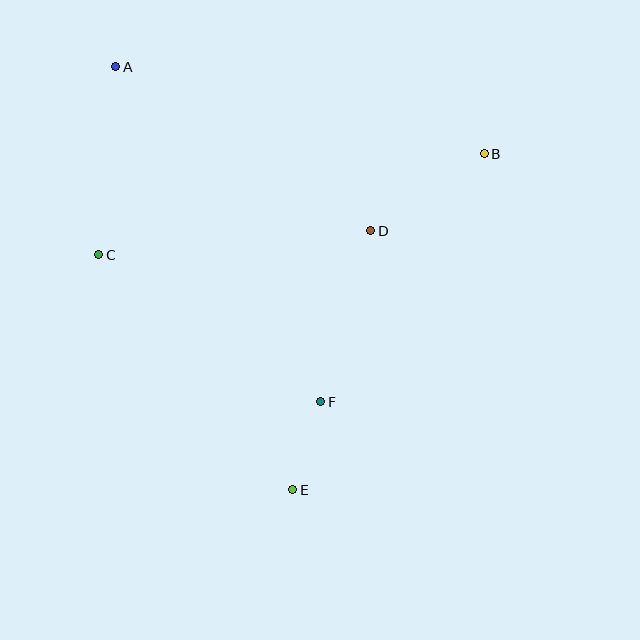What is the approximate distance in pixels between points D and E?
The distance between D and E is approximately 270 pixels.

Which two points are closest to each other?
Points E and F are closest to each other.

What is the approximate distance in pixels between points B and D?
The distance between B and D is approximately 137 pixels.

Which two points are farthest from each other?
Points A and E are farthest from each other.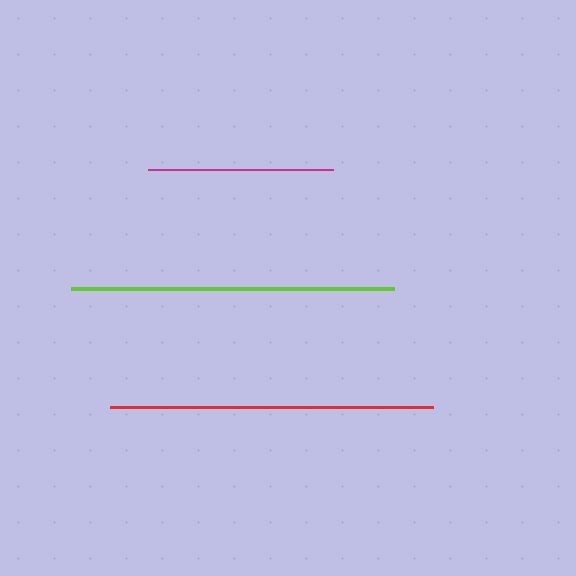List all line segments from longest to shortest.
From longest to shortest: lime, red, magenta.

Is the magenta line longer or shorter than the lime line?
The lime line is longer than the magenta line.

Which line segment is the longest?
The lime line is the longest at approximately 323 pixels.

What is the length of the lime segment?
The lime segment is approximately 323 pixels long.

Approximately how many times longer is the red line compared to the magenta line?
The red line is approximately 1.7 times the length of the magenta line.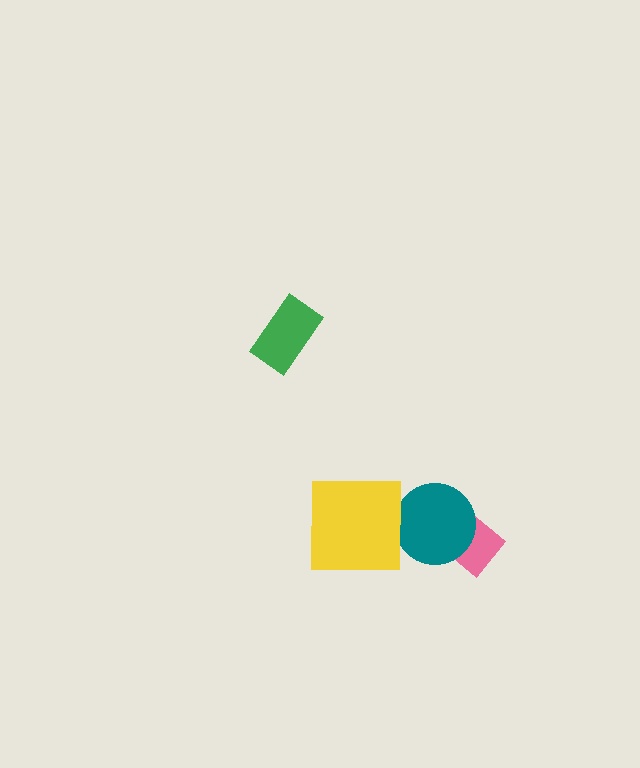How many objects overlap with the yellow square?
0 objects overlap with the yellow square.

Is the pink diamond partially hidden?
Yes, it is partially covered by another shape.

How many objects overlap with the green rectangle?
0 objects overlap with the green rectangle.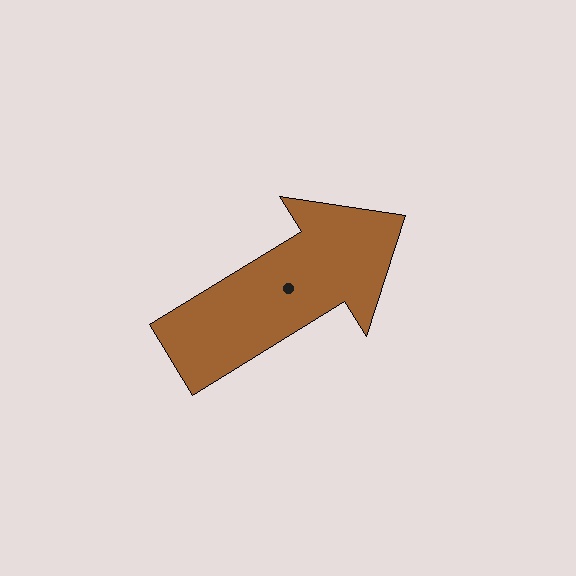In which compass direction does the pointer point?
Northeast.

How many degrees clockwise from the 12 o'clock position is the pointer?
Approximately 58 degrees.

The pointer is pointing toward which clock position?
Roughly 2 o'clock.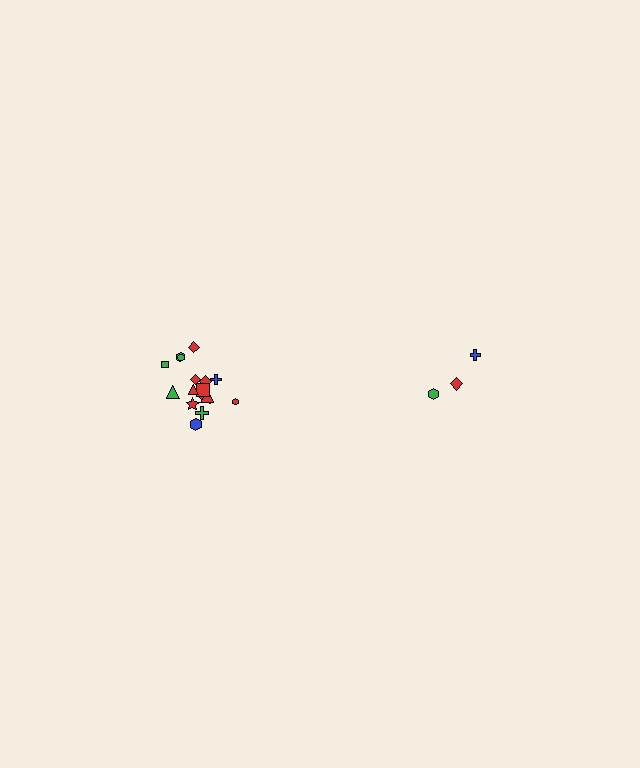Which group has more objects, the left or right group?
The left group.